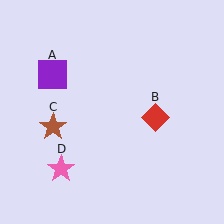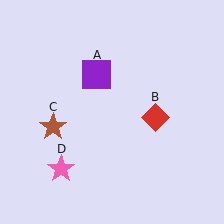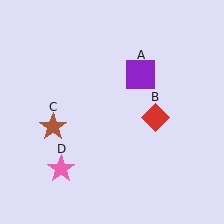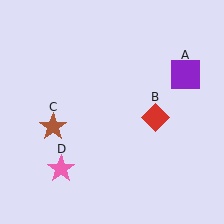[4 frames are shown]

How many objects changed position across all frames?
1 object changed position: purple square (object A).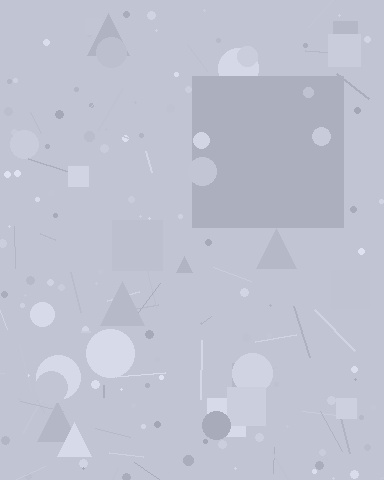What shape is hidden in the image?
A square is hidden in the image.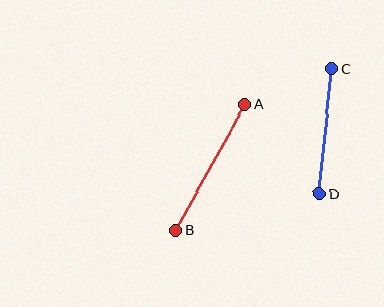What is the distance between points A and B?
The distance is approximately 144 pixels.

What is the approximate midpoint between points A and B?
The midpoint is at approximately (210, 168) pixels.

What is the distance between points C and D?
The distance is approximately 126 pixels.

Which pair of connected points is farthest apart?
Points A and B are farthest apart.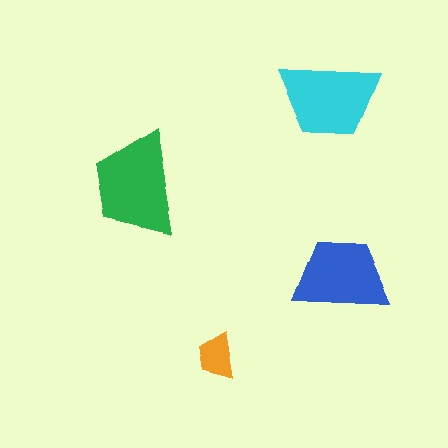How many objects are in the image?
There are 4 objects in the image.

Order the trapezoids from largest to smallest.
the green one, the cyan one, the blue one, the orange one.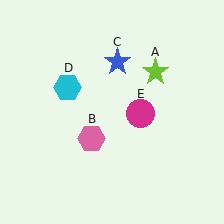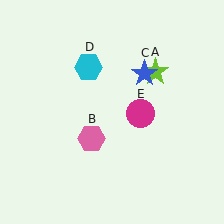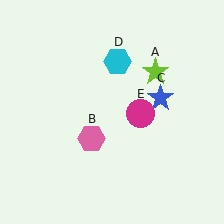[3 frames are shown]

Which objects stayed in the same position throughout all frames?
Lime star (object A) and pink hexagon (object B) and magenta circle (object E) remained stationary.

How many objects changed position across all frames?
2 objects changed position: blue star (object C), cyan hexagon (object D).